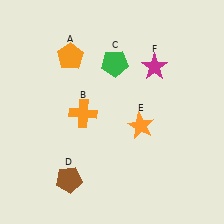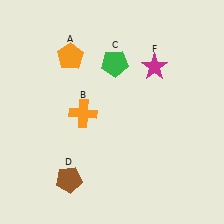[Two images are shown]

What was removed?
The orange star (E) was removed in Image 2.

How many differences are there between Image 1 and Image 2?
There is 1 difference between the two images.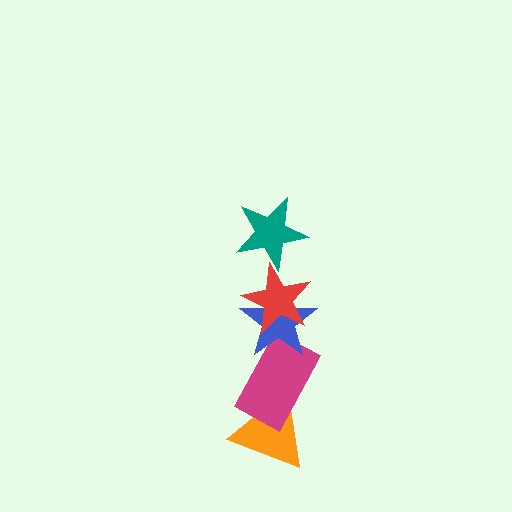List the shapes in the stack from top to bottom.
From top to bottom: the teal star, the red star, the blue star, the magenta rectangle, the orange triangle.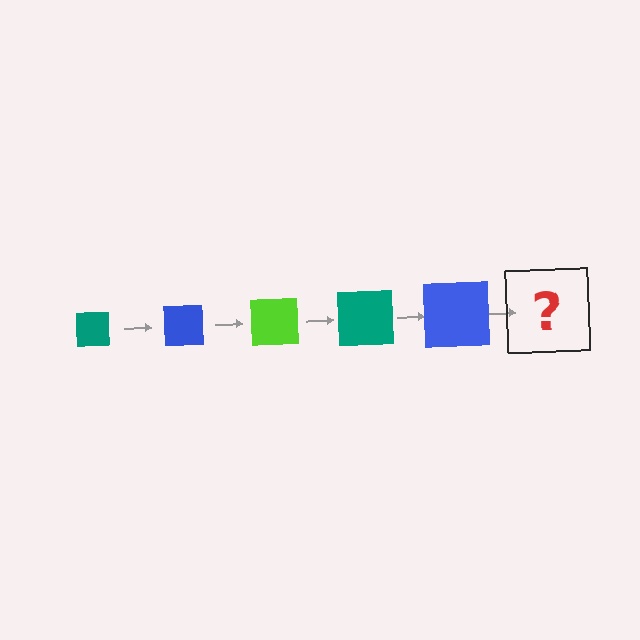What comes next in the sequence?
The next element should be a lime square, larger than the previous one.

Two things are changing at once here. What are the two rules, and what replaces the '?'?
The two rules are that the square grows larger each step and the color cycles through teal, blue, and lime. The '?' should be a lime square, larger than the previous one.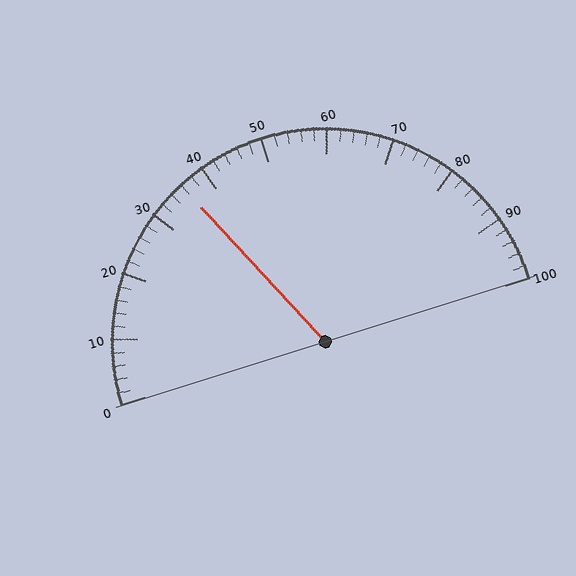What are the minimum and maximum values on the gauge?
The gauge ranges from 0 to 100.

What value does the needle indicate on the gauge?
The needle indicates approximately 36.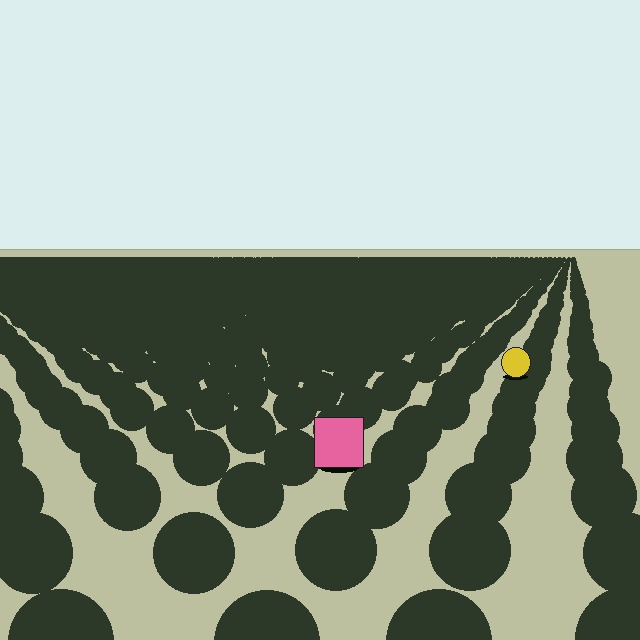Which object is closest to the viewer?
The pink square is closest. The texture marks near it are larger and more spread out.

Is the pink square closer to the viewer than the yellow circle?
Yes. The pink square is closer — you can tell from the texture gradient: the ground texture is coarser near it.